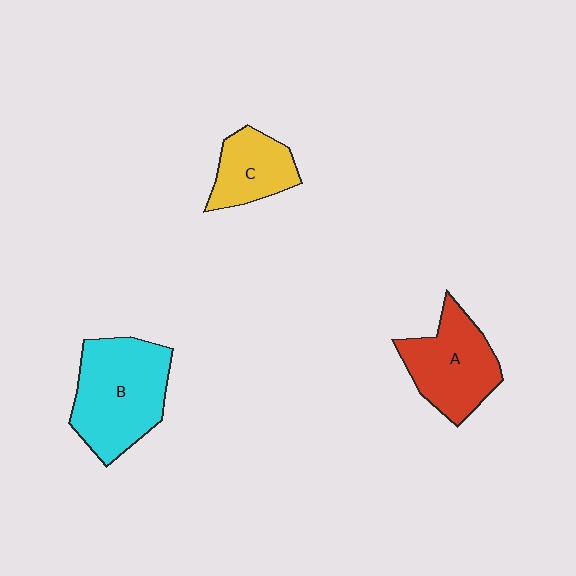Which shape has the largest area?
Shape B (cyan).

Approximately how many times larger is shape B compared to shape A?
Approximately 1.3 times.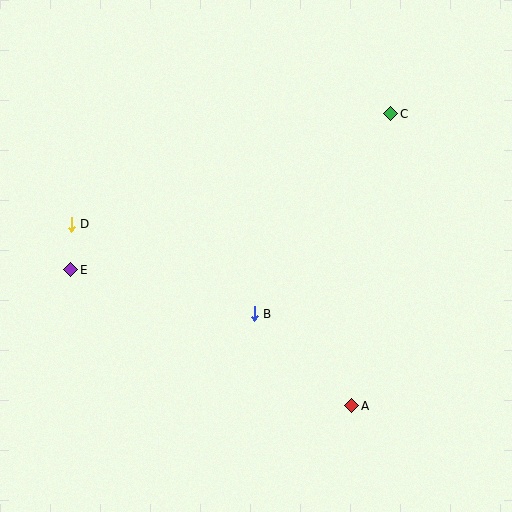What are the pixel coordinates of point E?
Point E is at (71, 270).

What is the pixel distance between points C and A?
The distance between C and A is 294 pixels.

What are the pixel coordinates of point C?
Point C is at (391, 114).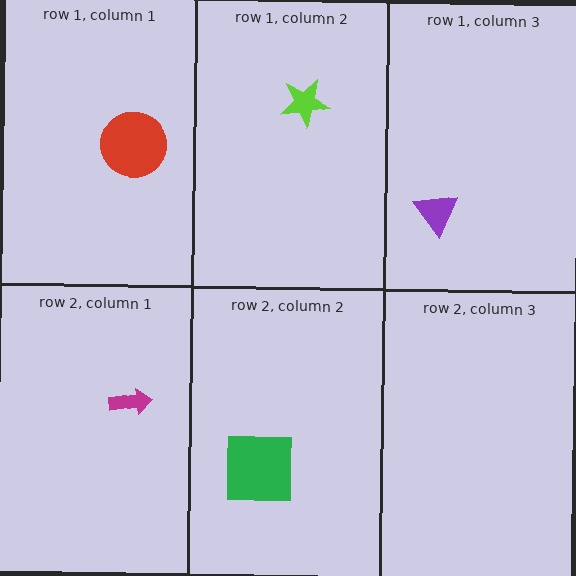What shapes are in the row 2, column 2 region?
The green square.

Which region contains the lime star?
The row 1, column 2 region.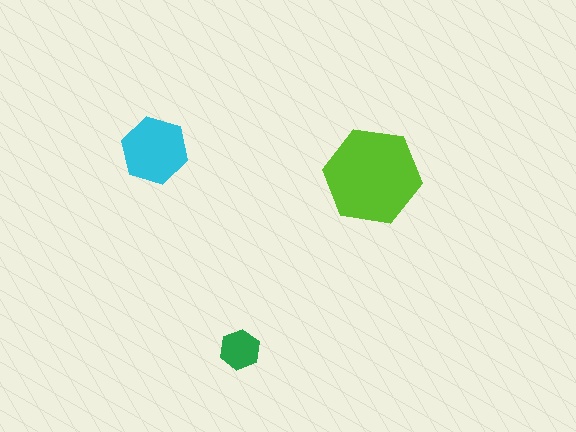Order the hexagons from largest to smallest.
the lime one, the cyan one, the green one.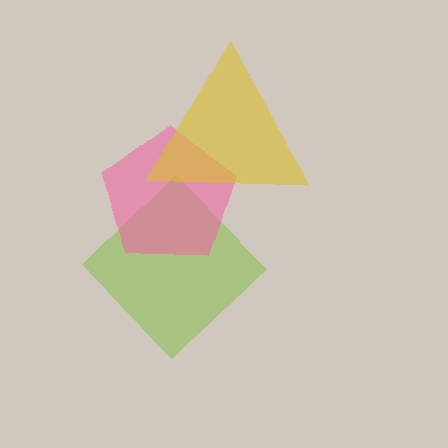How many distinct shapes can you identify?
There are 3 distinct shapes: a lime diamond, a pink pentagon, a yellow triangle.